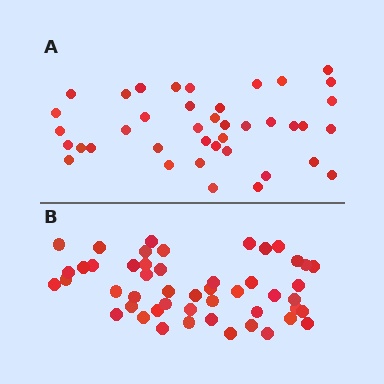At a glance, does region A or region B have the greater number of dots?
Region B (the bottom region) has more dots.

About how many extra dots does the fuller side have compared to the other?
Region B has roughly 8 or so more dots than region A.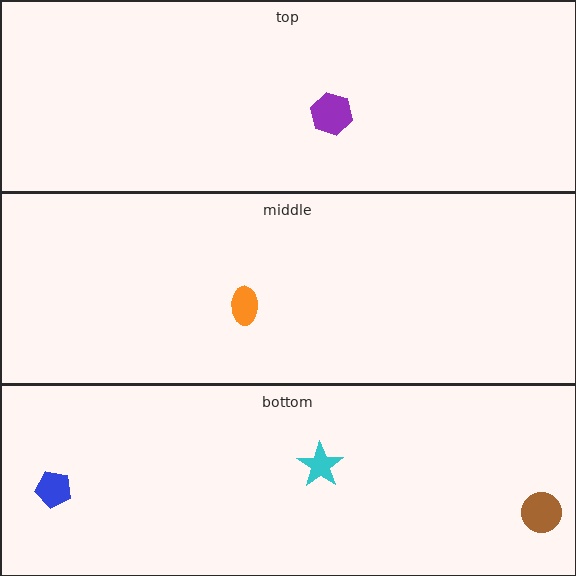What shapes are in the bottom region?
The cyan star, the brown circle, the blue pentagon.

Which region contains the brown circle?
The bottom region.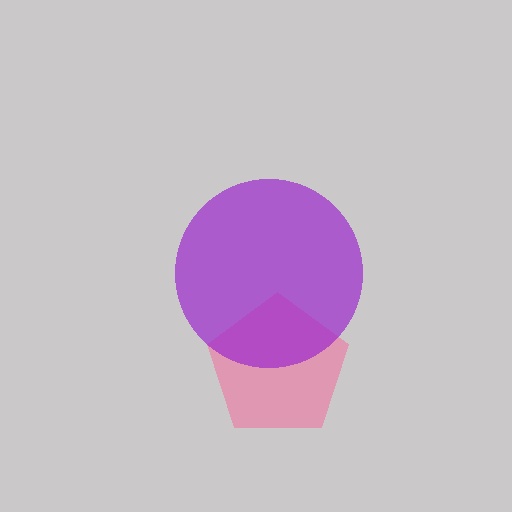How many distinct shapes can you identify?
There are 2 distinct shapes: a pink pentagon, a purple circle.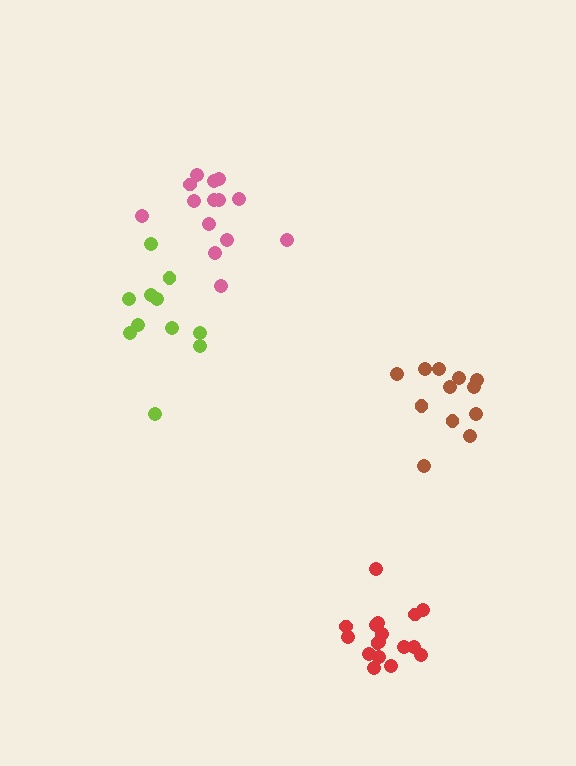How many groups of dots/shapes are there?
There are 4 groups.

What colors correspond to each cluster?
The clusters are colored: red, pink, brown, lime.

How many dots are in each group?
Group 1: 17 dots, Group 2: 14 dots, Group 3: 12 dots, Group 4: 11 dots (54 total).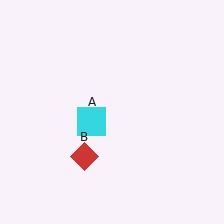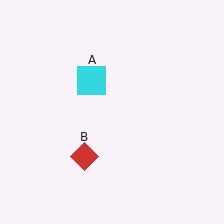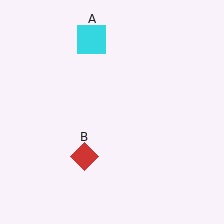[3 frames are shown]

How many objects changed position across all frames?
1 object changed position: cyan square (object A).